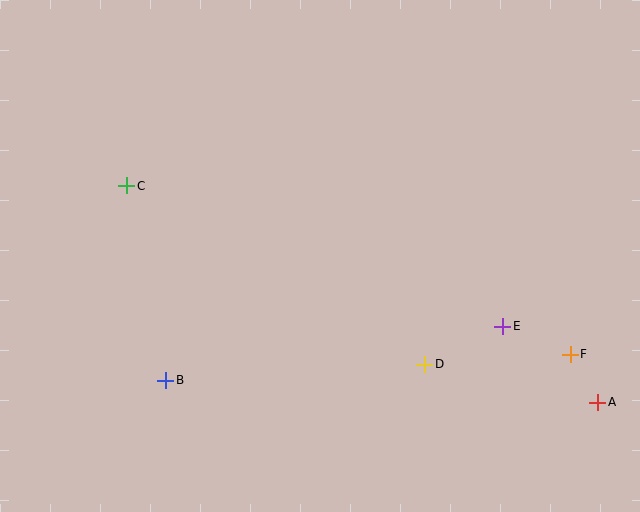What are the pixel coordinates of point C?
Point C is at (127, 186).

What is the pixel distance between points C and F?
The distance between C and F is 475 pixels.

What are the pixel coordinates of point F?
Point F is at (570, 354).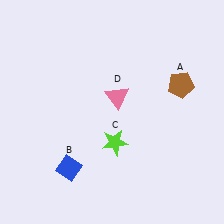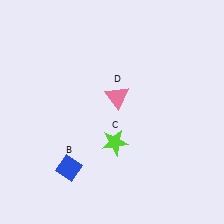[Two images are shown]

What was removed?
The brown pentagon (A) was removed in Image 2.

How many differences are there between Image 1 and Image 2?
There is 1 difference between the two images.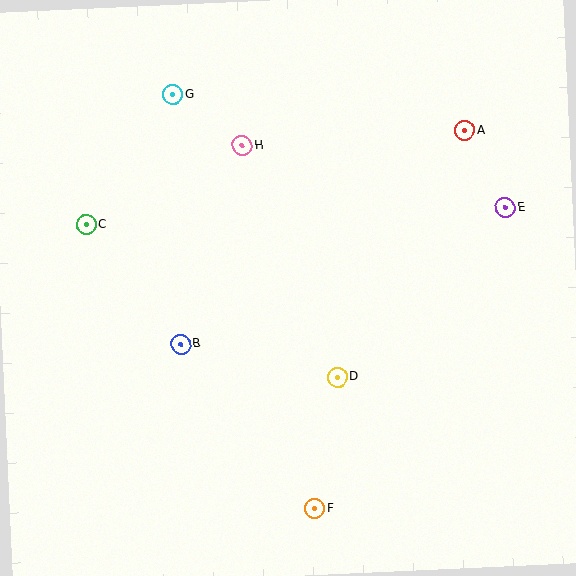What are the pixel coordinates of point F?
Point F is at (315, 509).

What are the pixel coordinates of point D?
Point D is at (337, 377).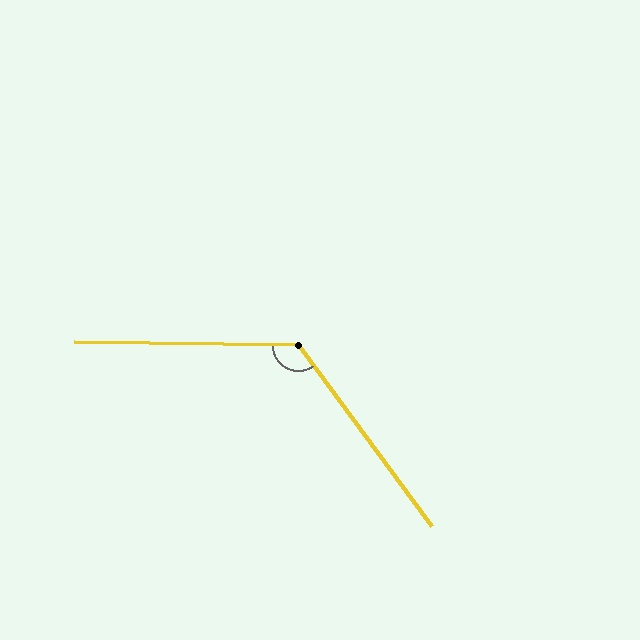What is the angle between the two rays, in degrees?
Approximately 127 degrees.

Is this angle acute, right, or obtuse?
It is obtuse.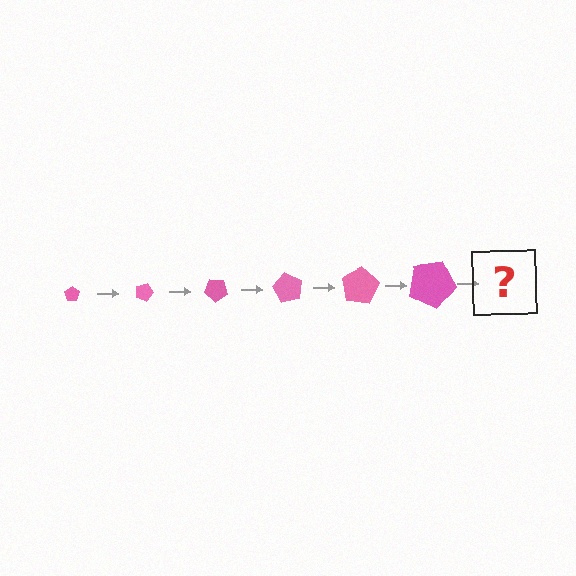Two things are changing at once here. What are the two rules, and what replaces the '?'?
The two rules are that the pentagon grows larger each step and it rotates 20 degrees each step. The '?' should be a pentagon, larger than the previous one and rotated 120 degrees from the start.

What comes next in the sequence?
The next element should be a pentagon, larger than the previous one and rotated 120 degrees from the start.